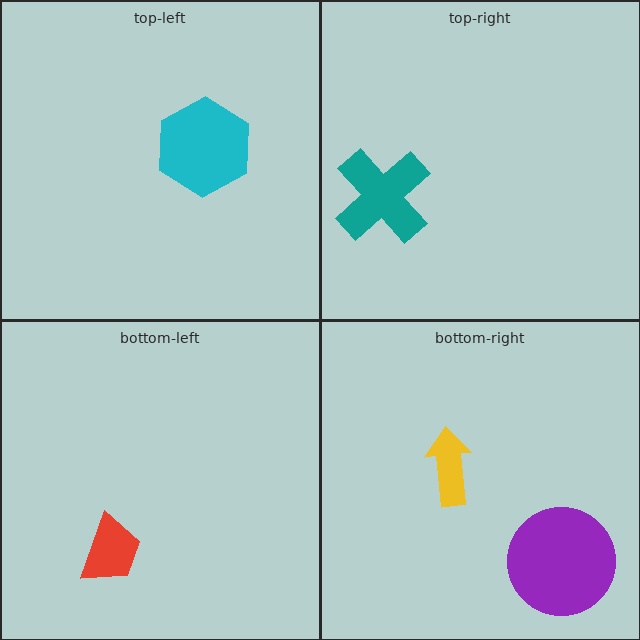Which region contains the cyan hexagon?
The top-left region.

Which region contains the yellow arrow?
The bottom-right region.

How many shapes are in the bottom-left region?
1.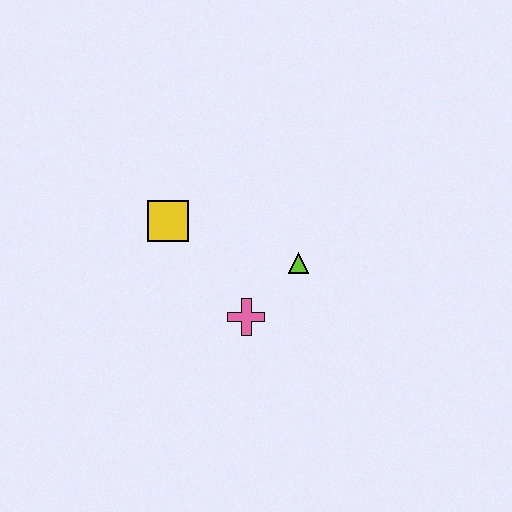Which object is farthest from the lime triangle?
The yellow square is farthest from the lime triangle.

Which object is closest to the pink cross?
The lime triangle is closest to the pink cross.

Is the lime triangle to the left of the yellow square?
No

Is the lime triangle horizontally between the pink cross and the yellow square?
No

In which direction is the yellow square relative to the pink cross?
The yellow square is above the pink cross.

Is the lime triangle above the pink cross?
Yes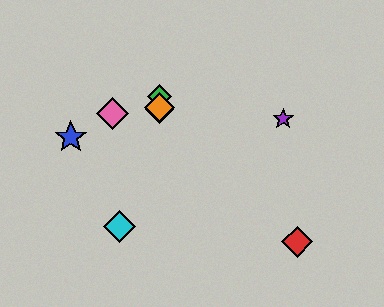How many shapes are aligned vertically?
3 shapes (the green diamond, the yellow diamond, the orange diamond) are aligned vertically.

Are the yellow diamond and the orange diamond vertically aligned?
Yes, both are at x≈159.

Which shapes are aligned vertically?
The green diamond, the yellow diamond, the orange diamond are aligned vertically.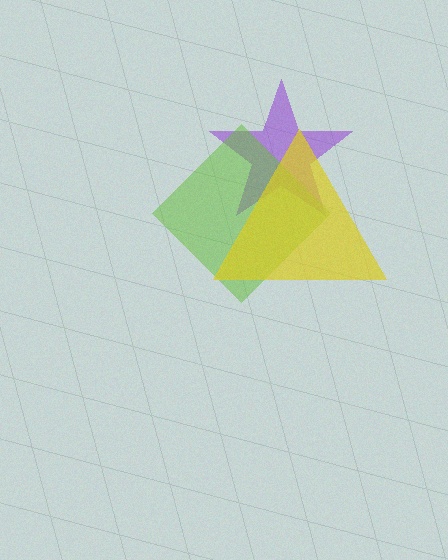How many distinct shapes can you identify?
There are 3 distinct shapes: a purple star, a lime diamond, a yellow triangle.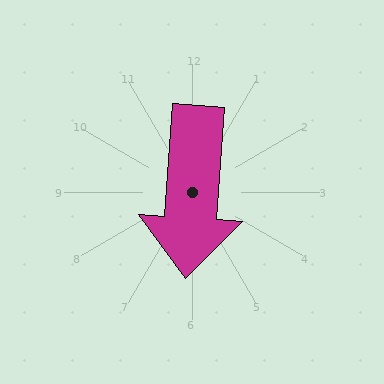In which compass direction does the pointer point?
South.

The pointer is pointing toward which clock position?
Roughly 6 o'clock.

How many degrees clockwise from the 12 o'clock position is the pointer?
Approximately 184 degrees.